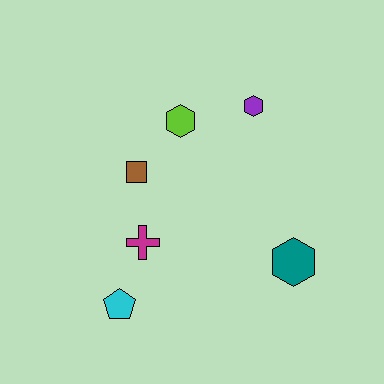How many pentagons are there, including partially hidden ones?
There is 1 pentagon.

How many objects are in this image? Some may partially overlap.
There are 6 objects.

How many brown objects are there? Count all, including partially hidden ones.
There is 1 brown object.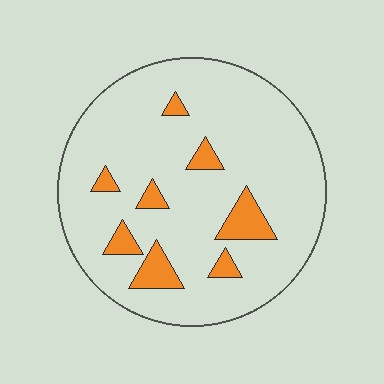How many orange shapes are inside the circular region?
8.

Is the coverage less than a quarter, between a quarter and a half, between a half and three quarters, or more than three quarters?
Less than a quarter.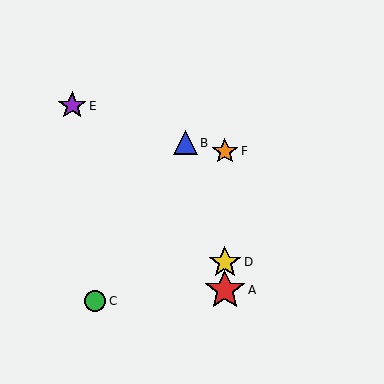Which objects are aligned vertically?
Objects A, D, F are aligned vertically.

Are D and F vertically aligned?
Yes, both are at x≈225.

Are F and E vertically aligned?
No, F is at x≈225 and E is at x≈72.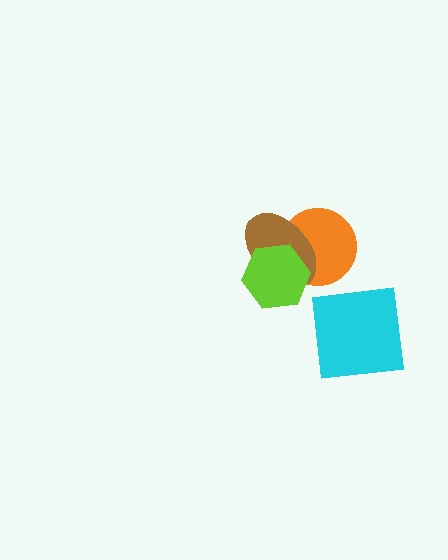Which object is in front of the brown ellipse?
The lime hexagon is in front of the brown ellipse.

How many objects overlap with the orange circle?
2 objects overlap with the orange circle.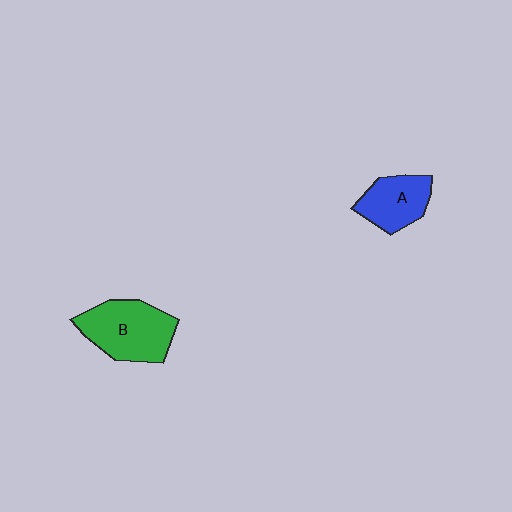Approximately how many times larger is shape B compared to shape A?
Approximately 1.5 times.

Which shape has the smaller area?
Shape A (blue).